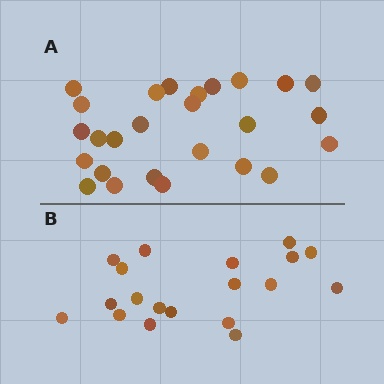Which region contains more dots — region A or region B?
Region A (the top region) has more dots.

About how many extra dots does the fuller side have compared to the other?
Region A has roughly 8 or so more dots than region B.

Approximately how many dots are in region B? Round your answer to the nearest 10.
About 20 dots. (The exact count is 19, which rounds to 20.)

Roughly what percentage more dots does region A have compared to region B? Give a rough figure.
About 35% more.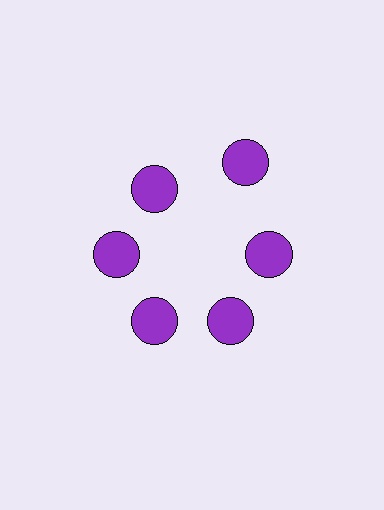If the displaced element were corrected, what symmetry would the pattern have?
It would have 6-fold rotational symmetry — the pattern would map onto itself every 60 degrees.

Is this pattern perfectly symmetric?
No. The 6 purple circles are arranged in a ring, but one element near the 1 o'clock position is pushed outward from the center, breaking the 6-fold rotational symmetry.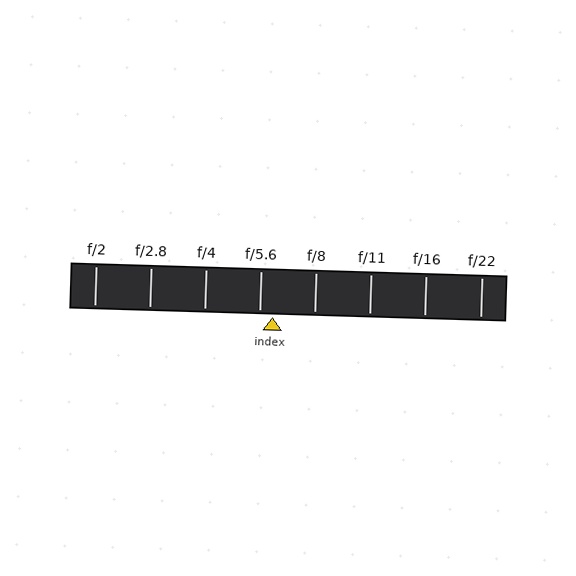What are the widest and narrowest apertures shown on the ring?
The widest aperture shown is f/2 and the narrowest is f/22.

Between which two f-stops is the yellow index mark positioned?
The index mark is between f/5.6 and f/8.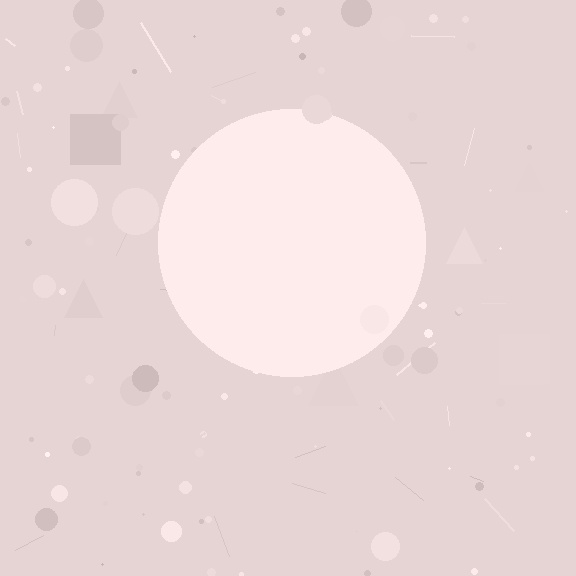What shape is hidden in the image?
A circle is hidden in the image.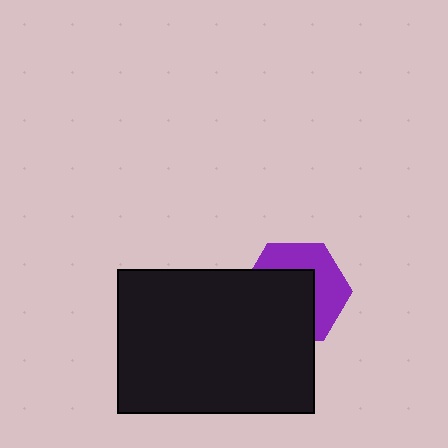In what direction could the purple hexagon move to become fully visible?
The purple hexagon could move toward the upper-right. That would shift it out from behind the black rectangle entirely.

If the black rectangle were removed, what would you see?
You would see the complete purple hexagon.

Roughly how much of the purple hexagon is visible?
A small part of it is visible (roughly 44%).